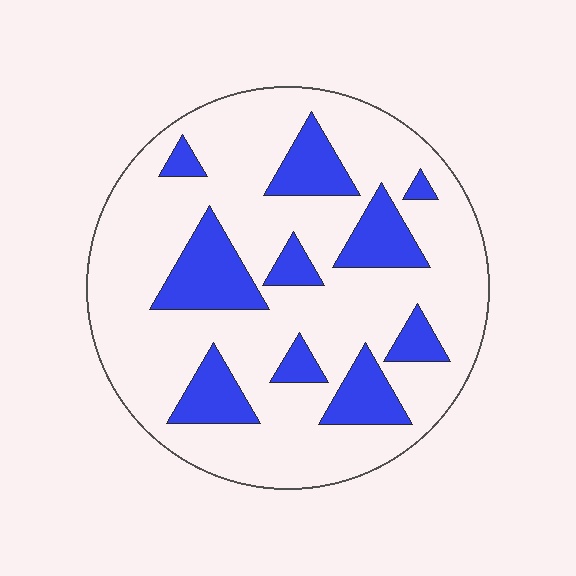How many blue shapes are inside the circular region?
10.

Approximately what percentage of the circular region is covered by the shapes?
Approximately 25%.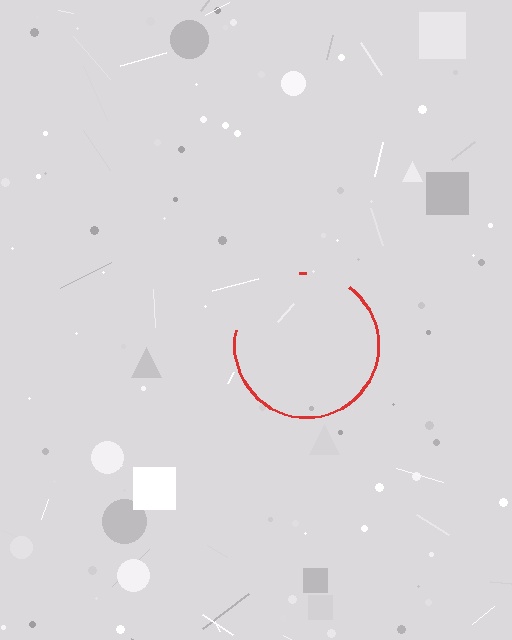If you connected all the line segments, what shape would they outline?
They would outline a circle.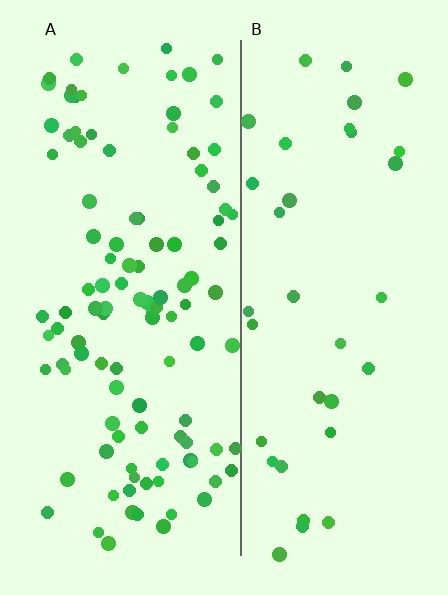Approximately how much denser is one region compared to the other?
Approximately 2.9× — region A over region B.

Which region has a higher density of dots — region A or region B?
A (the left).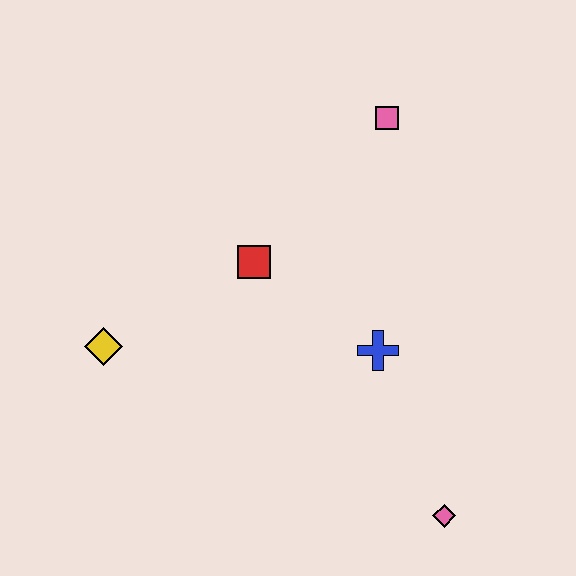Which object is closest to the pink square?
The red square is closest to the pink square.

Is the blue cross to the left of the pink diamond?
Yes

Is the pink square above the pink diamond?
Yes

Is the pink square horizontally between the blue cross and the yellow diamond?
No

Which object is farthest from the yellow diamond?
The pink diamond is farthest from the yellow diamond.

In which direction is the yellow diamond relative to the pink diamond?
The yellow diamond is to the left of the pink diamond.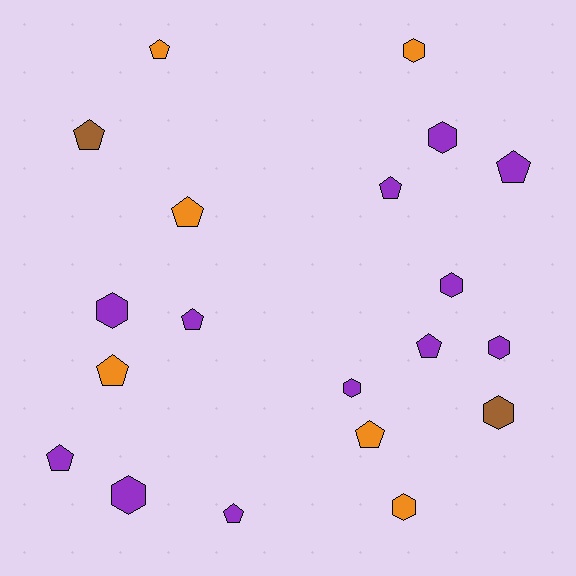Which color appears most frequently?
Purple, with 12 objects.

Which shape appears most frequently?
Pentagon, with 11 objects.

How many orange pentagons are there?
There are 4 orange pentagons.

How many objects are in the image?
There are 20 objects.